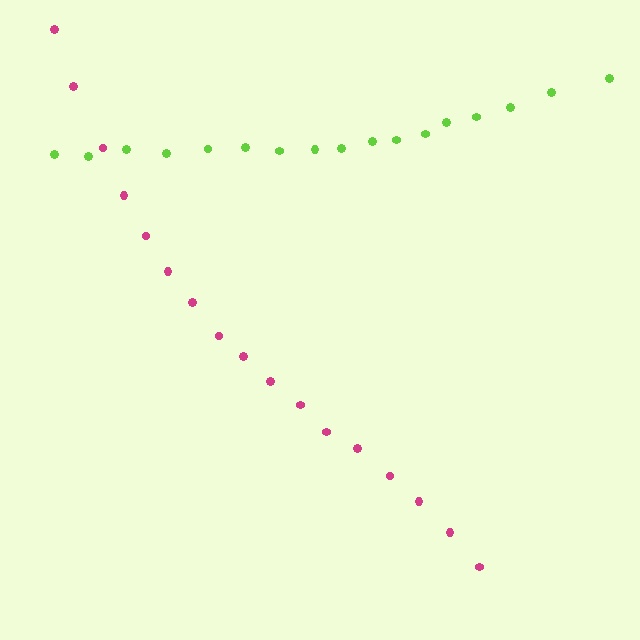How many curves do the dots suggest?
There are 2 distinct paths.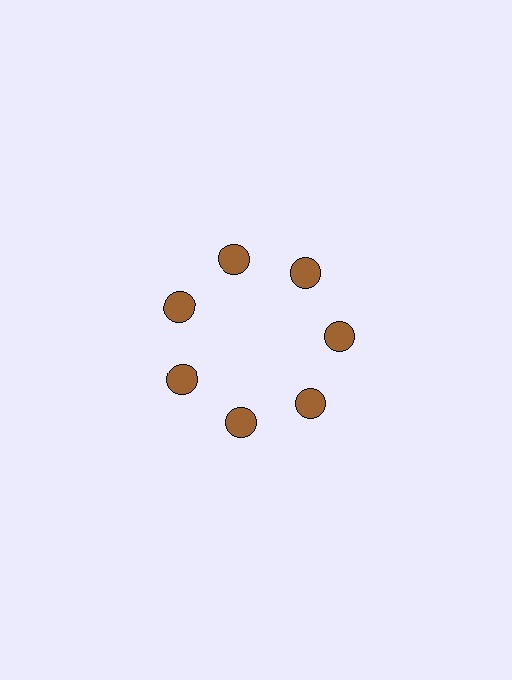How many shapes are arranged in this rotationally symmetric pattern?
There are 7 shapes, arranged in 7 groups of 1.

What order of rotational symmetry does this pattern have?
This pattern has 7-fold rotational symmetry.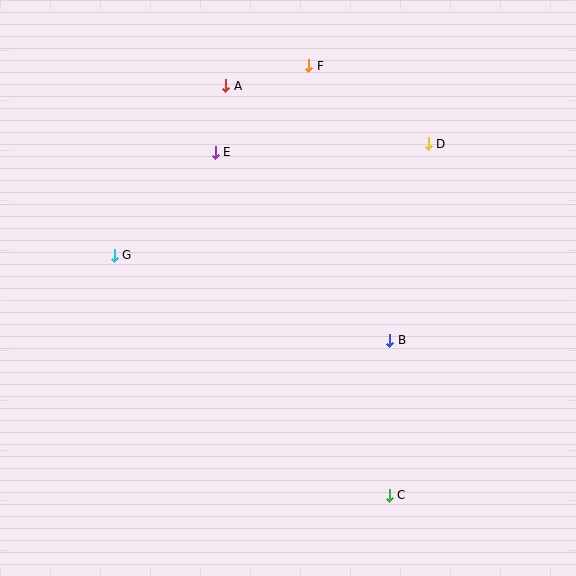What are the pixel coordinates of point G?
Point G is at (114, 255).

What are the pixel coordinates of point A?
Point A is at (226, 86).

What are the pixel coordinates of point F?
Point F is at (309, 66).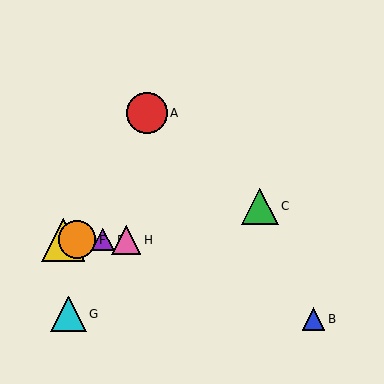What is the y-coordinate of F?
Object F is at y≈240.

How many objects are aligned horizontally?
4 objects (D, E, F, H) are aligned horizontally.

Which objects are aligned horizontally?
Objects D, E, F, H are aligned horizontally.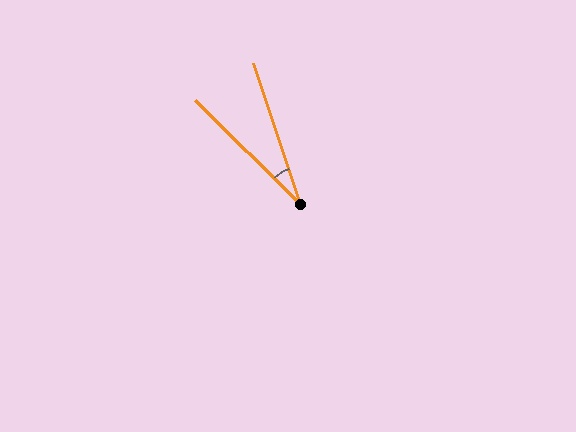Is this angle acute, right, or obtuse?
It is acute.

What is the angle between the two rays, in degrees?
Approximately 27 degrees.